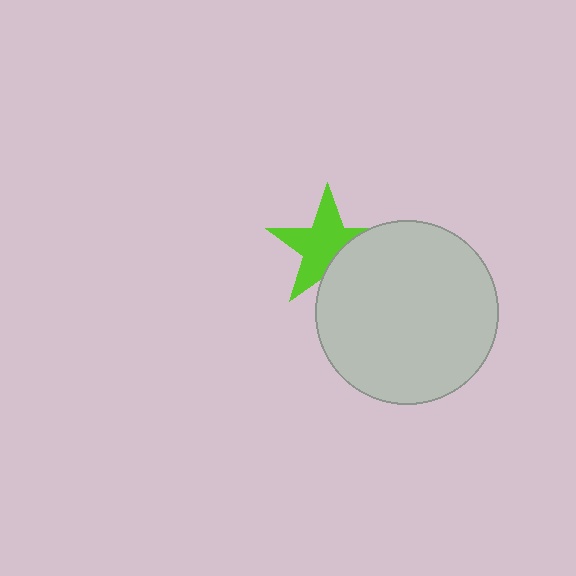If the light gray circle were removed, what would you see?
You would see the complete lime star.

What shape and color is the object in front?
The object in front is a light gray circle.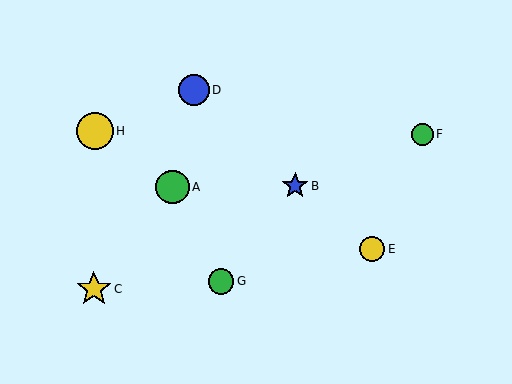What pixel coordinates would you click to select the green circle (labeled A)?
Click at (173, 187) to select the green circle A.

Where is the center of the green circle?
The center of the green circle is at (422, 134).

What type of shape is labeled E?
Shape E is a yellow circle.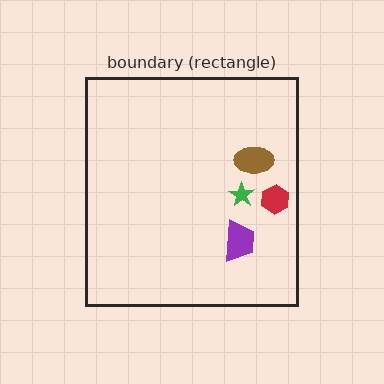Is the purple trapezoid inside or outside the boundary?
Inside.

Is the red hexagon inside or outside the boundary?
Inside.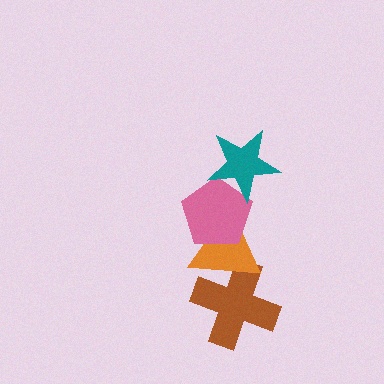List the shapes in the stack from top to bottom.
From top to bottom: the teal star, the pink pentagon, the orange triangle, the brown cross.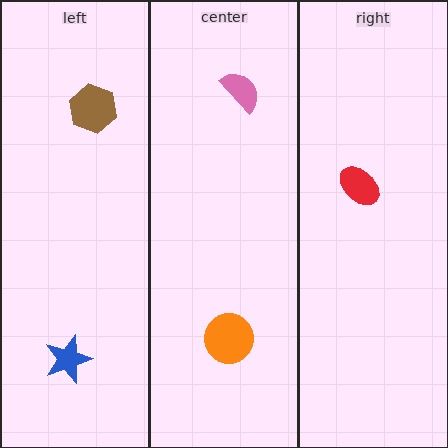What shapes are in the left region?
The blue star, the brown hexagon.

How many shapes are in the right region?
1.